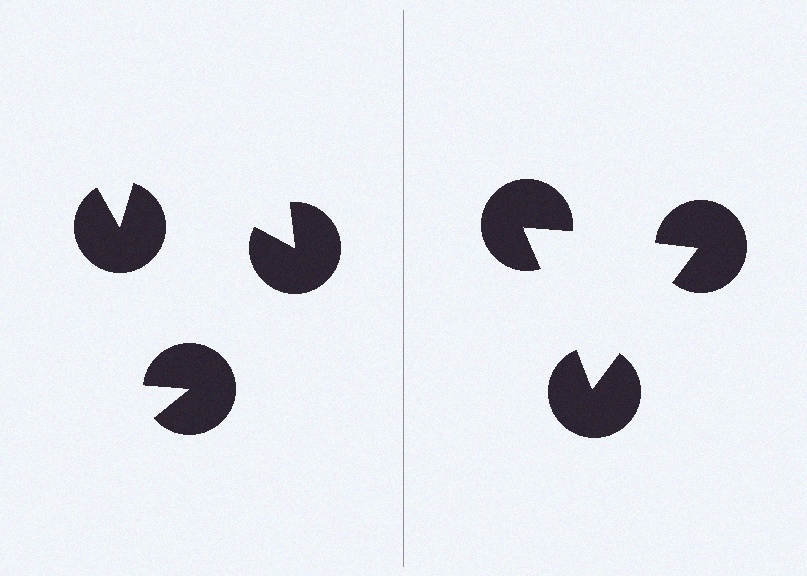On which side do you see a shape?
An illusory triangle appears on the right side. On the left side the wedge cuts are rotated, so no coherent shape forms.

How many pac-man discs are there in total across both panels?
6 — 3 on each side.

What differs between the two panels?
The pac-man discs are positioned identically on both sides; only the wedge orientations differ. On the right they align to a triangle; on the left they are misaligned.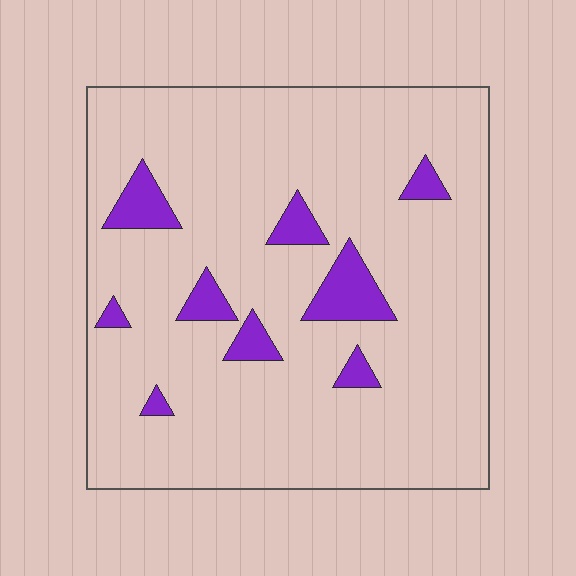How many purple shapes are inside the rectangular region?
9.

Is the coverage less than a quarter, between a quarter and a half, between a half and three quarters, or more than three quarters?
Less than a quarter.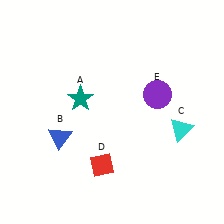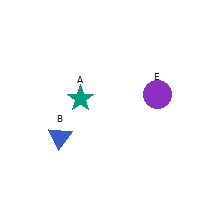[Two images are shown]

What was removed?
The cyan triangle (C), the red diamond (D) were removed in Image 2.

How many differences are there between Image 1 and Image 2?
There are 2 differences between the two images.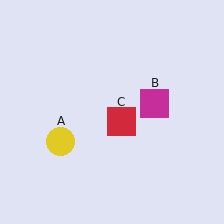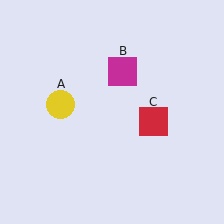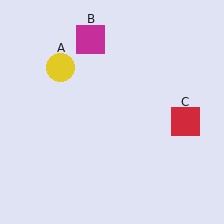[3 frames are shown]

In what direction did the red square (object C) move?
The red square (object C) moved right.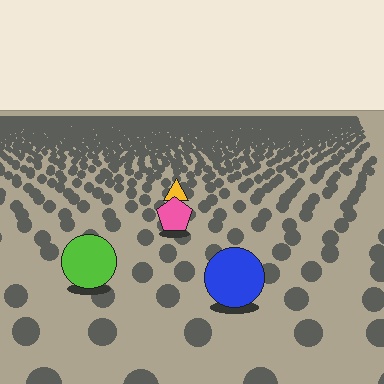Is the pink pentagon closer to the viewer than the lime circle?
No. The lime circle is closer — you can tell from the texture gradient: the ground texture is coarser near it.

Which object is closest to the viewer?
The blue circle is closest. The texture marks near it are larger and more spread out.